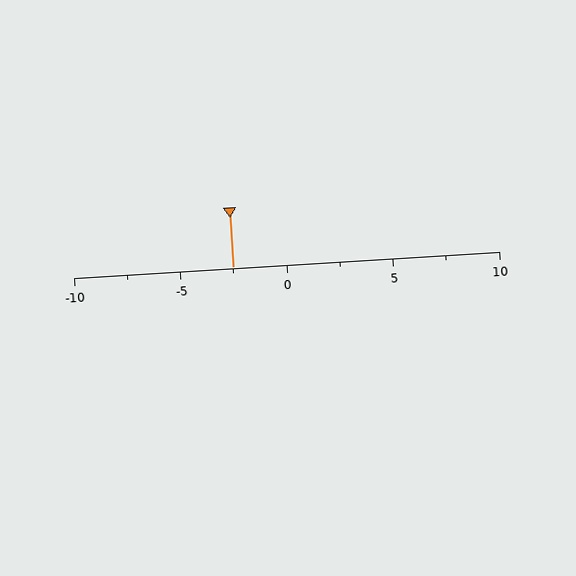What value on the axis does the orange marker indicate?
The marker indicates approximately -2.5.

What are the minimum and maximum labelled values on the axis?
The axis runs from -10 to 10.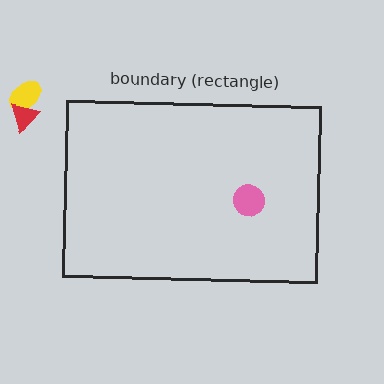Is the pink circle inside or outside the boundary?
Inside.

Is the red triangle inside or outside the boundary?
Outside.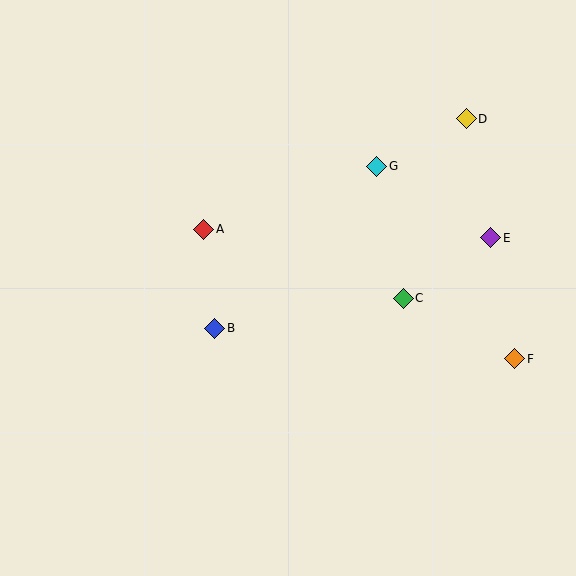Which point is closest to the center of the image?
Point B at (215, 328) is closest to the center.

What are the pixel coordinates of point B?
Point B is at (215, 328).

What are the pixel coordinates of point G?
Point G is at (377, 166).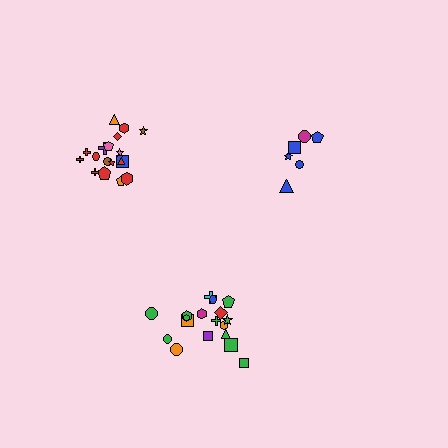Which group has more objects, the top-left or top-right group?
The top-left group.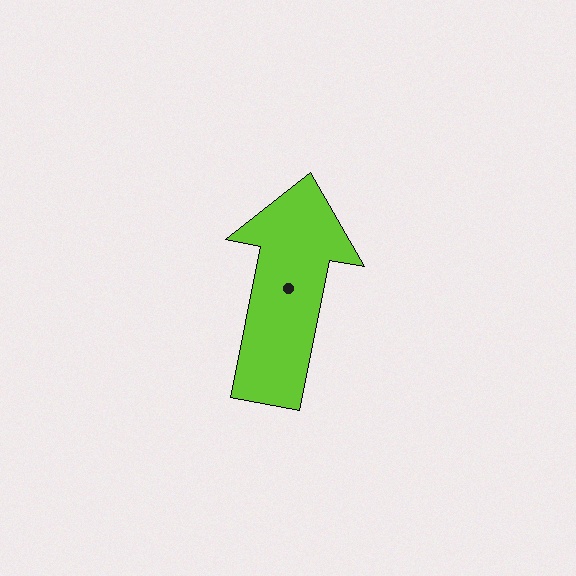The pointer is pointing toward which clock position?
Roughly 12 o'clock.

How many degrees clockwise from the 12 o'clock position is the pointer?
Approximately 11 degrees.